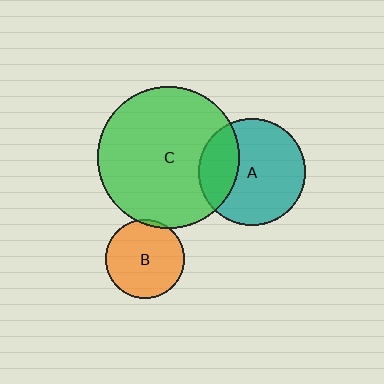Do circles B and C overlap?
Yes.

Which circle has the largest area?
Circle C (green).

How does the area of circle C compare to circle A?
Approximately 1.8 times.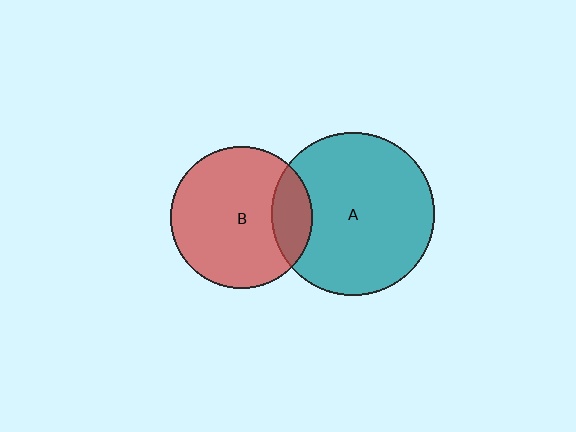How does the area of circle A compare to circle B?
Approximately 1.3 times.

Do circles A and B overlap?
Yes.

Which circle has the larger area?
Circle A (teal).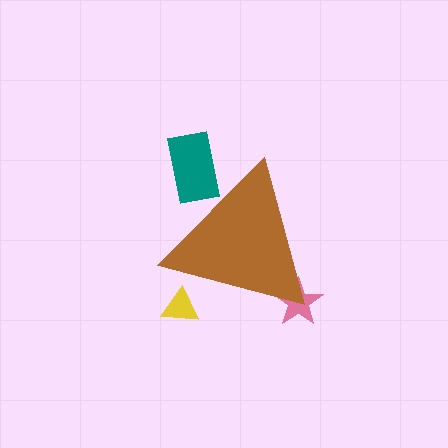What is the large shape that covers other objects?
A brown triangle.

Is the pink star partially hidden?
Yes, the pink star is partially hidden behind the brown triangle.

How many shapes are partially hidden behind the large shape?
3 shapes are partially hidden.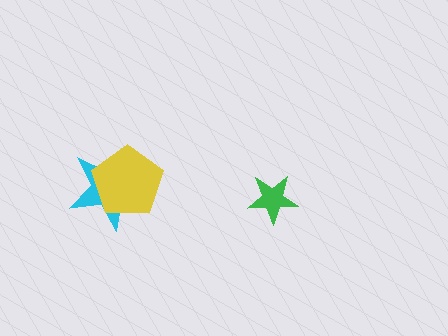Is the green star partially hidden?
No, no other shape covers it.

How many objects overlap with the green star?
0 objects overlap with the green star.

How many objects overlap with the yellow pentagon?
1 object overlaps with the yellow pentagon.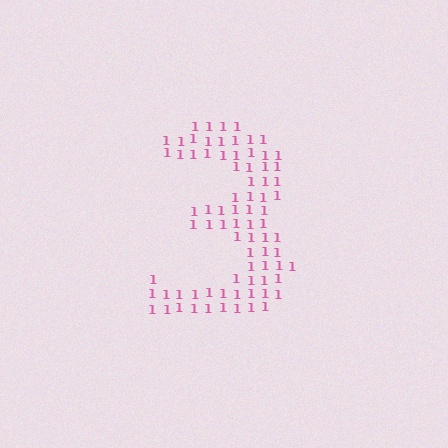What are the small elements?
The small elements are digit 1's.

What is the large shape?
The large shape is the digit 3.